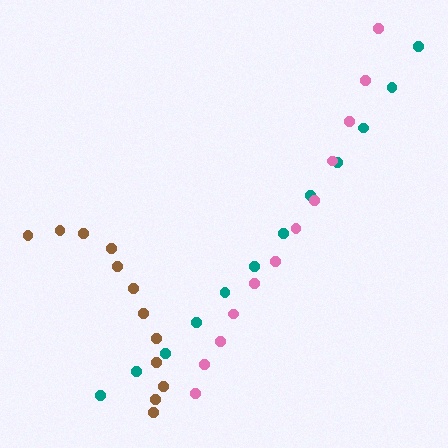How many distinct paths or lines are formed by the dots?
There are 3 distinct paths.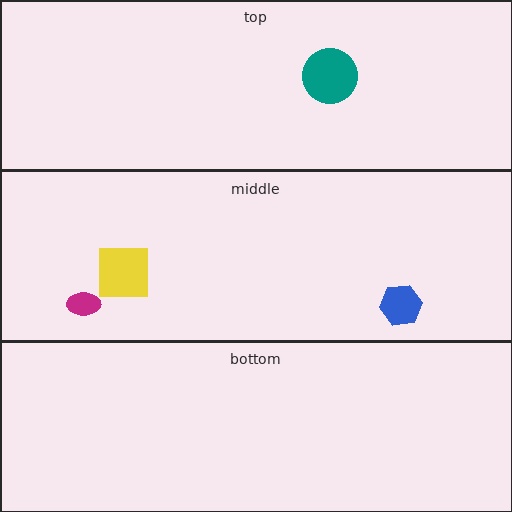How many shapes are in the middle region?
3.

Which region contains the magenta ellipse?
The middle region.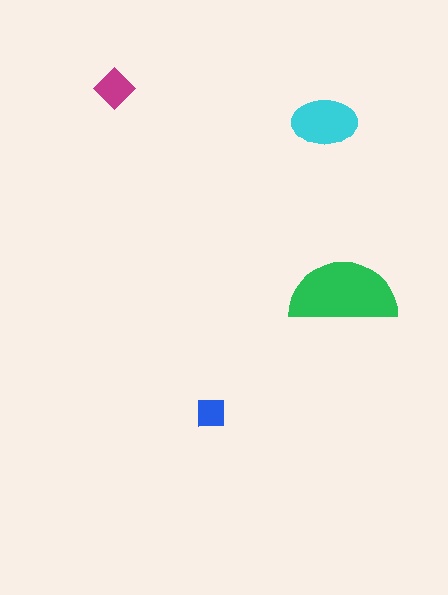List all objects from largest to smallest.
The green semicircle, the cyan ellipse, the magenta diamond, the blue square.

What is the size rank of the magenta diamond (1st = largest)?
3rd.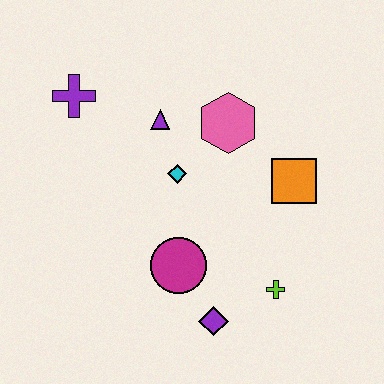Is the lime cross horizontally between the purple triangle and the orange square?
Yes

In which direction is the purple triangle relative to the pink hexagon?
The purple triangle is to the left of the pink hexagon.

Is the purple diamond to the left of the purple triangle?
No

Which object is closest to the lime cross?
The purple diamond is closest to the lime cross.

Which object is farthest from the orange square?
The purple cross is farthest from the orange square.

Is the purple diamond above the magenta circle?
No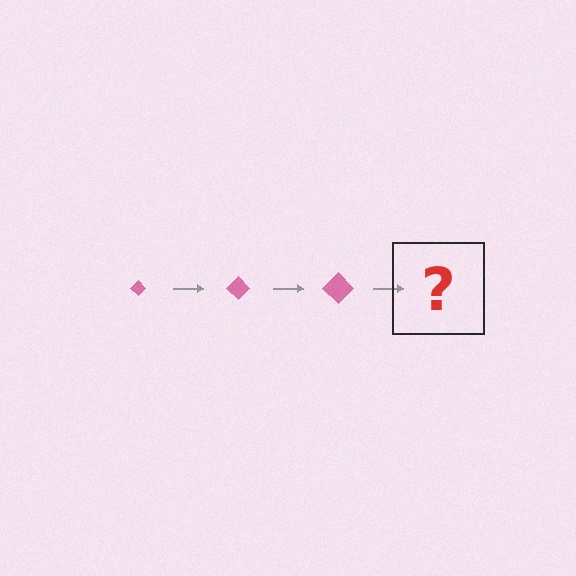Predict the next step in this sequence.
The next step is a pink diamond, larger than the previous one.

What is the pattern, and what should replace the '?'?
The pattern is that the diamond gets progressively larger each step. The '?' should be a pink diamond, larger than the previous one.